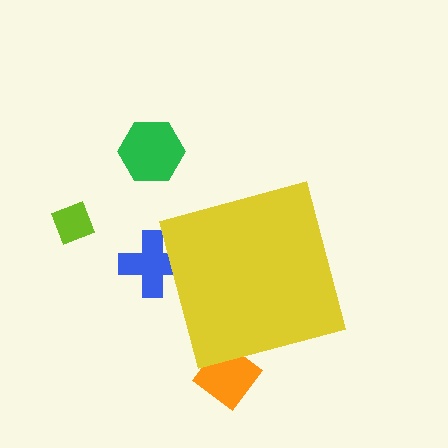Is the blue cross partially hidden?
Yes, the blue cross is partially hidden behind the yellow square.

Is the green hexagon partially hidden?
No, the green hexagon is fully visible.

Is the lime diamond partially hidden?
No, the lime diamond is fully visible.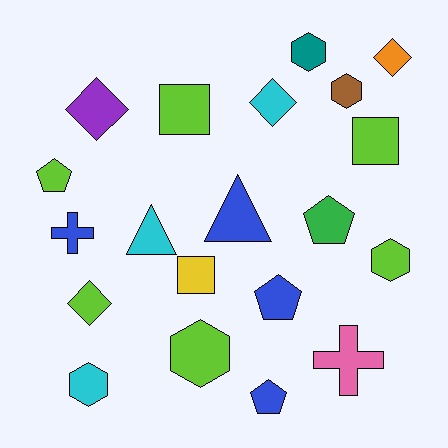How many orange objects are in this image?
There is 1 orange object.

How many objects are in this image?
There are 20 objects.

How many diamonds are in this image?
There are 4 diamonds.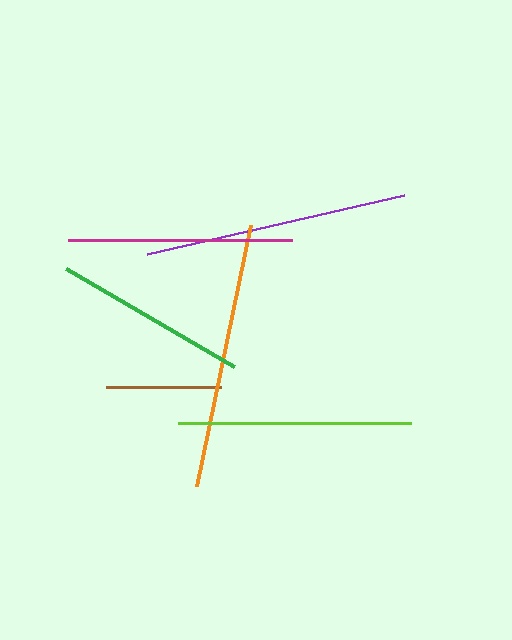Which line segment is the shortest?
The brown line is the shortest at approximately 115 pixels.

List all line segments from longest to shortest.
From longest to shortest: orange, purple, lime, magenta, green, brown.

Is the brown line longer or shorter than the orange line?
The orange line is longer than the brown line.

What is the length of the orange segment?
The orange segment is approximately 267 pixels long.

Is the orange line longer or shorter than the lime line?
The orange line is longer than the lime line.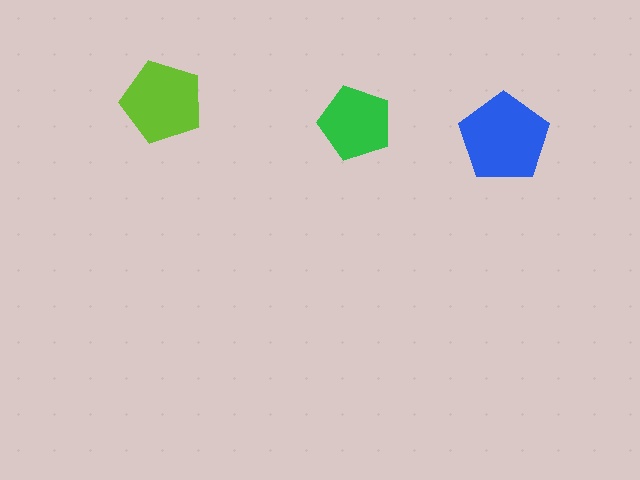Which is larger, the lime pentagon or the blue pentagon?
The blue one.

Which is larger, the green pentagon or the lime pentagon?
The lime one.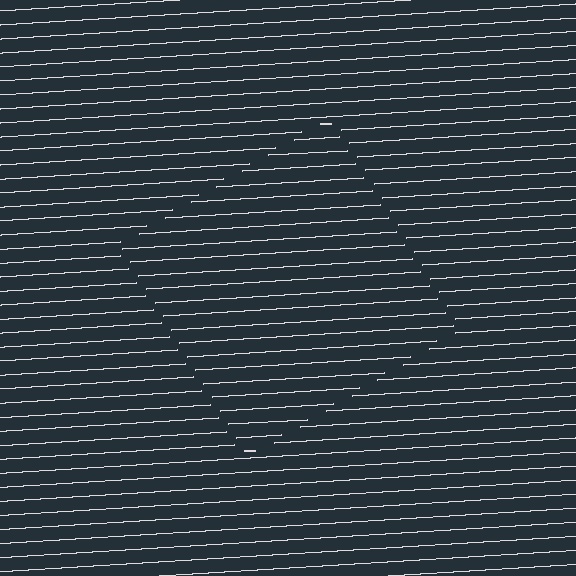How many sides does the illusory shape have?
4 sides — the line-ends trace a square.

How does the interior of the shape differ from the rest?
The interior of the shape contains the same grating, shifted by half a period — the contour is defined by the phase discontinuity where line-ends from the inner and outer gratings abut.